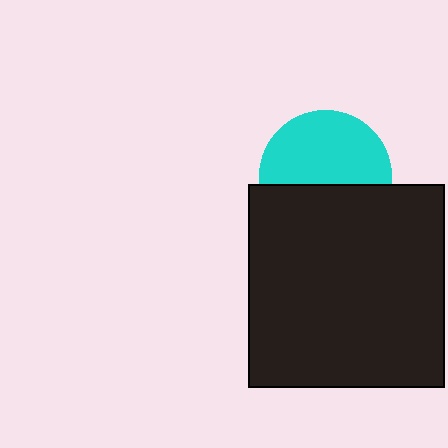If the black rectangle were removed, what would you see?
You would see the complete cyan circle.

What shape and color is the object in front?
The object in front is a black rectangle.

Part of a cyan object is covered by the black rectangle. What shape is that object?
It is a circle.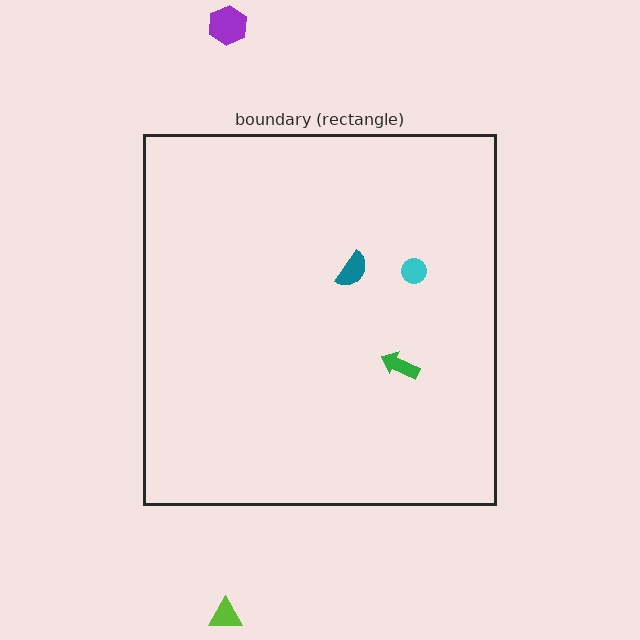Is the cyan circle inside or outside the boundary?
Inside.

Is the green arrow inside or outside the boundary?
Inside.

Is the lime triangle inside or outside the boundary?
Outside.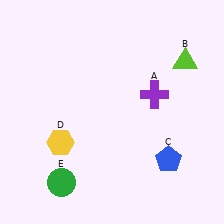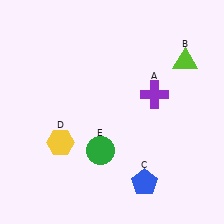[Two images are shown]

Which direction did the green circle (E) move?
The green circle (E) moved right.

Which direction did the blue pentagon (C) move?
The blue pentagon (C) moved left.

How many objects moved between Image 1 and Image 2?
2 objects moved between the two images.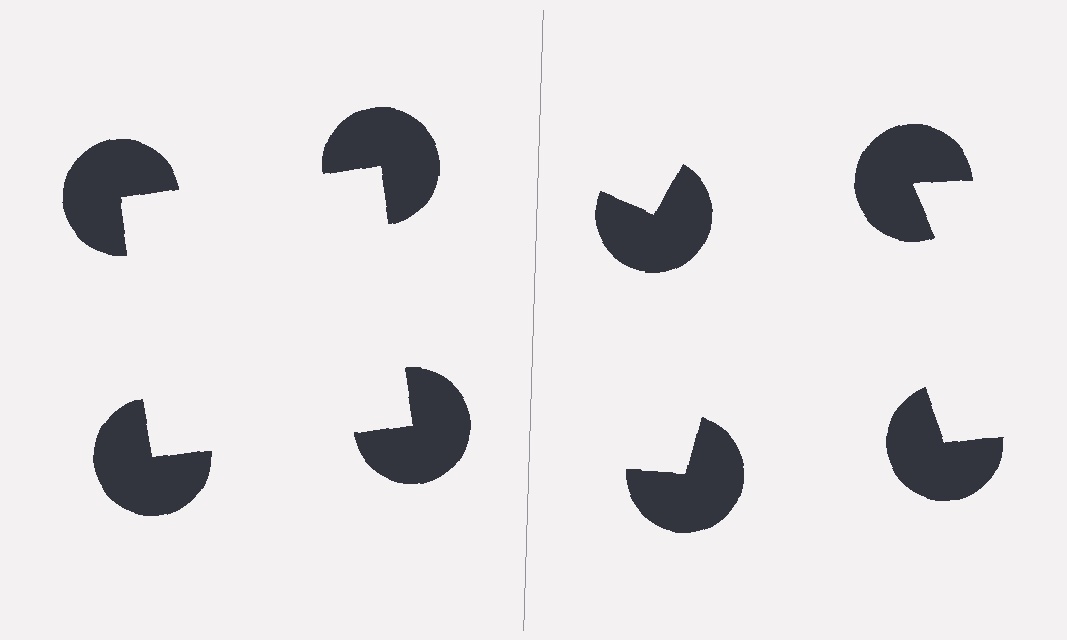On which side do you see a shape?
An illusory square appears on the left side. On the right side the wedge cuts are rotated, so no coherent shape forms.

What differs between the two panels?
The pac-man discs are positioned identically on both sides; only the wedge orientations differ. On the left they align to a square; on the right they are misaligned.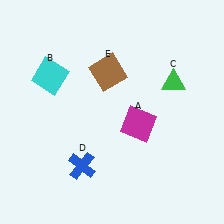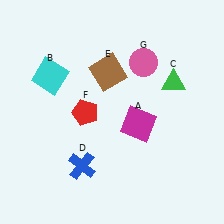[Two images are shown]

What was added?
A red pentagon (F), a pink circle (G) were added in Image 2.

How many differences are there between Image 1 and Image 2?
There are 2 differences between the two images.